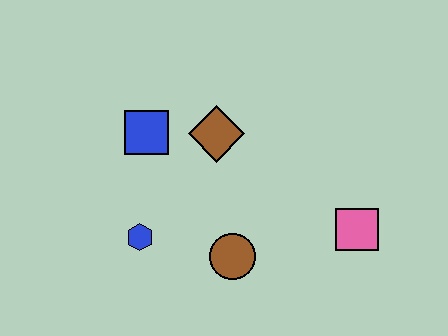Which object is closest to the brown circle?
The blue hexagon is closest to the brown circle.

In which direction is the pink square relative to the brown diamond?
The pink square is to the right of the brown diamond.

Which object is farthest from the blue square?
The pink square is farthest from the blue square.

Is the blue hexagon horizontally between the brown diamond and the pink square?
No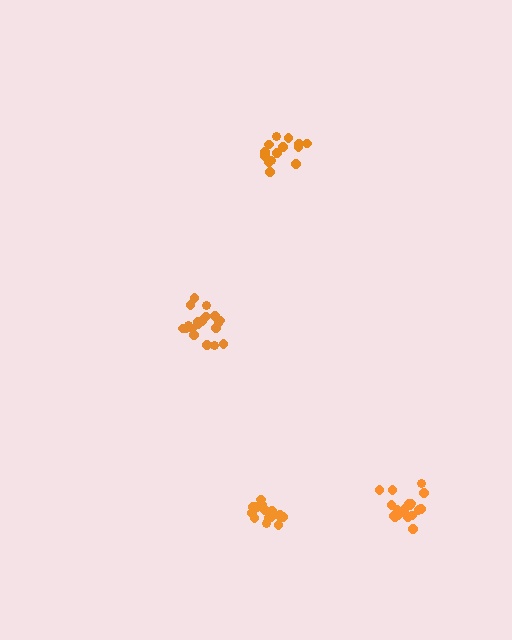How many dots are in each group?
Group 1: 14 dots, Group 2: 19 dots, Group 3: 20 dots, Group 4: 15 dots (68 total).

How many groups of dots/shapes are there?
There are 4 groups.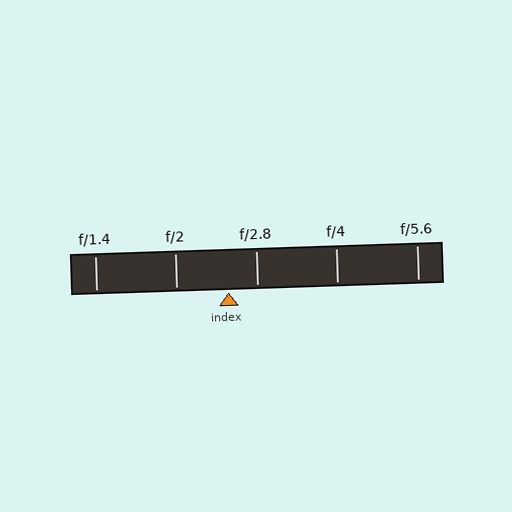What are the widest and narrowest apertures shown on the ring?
The widest aperture shown is f/1.4 and the narrowest is f/5.6.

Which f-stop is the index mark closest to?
The index mark is closest to f/2.8.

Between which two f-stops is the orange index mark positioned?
The index mark is between f/2 and f/2.8.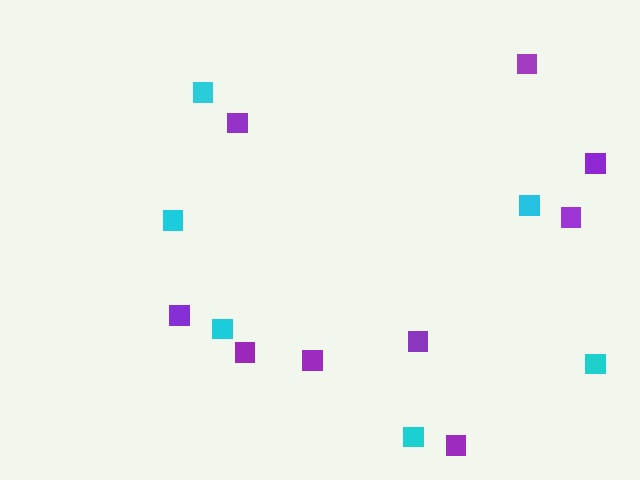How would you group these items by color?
There are 2 groups: one group of purple squares (9) and one group of cyan squares (6).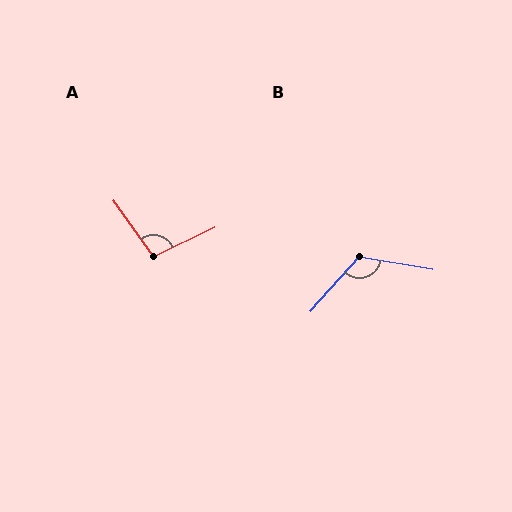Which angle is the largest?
B, at approximately 122 degrees.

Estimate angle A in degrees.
Approximately 100 degrees.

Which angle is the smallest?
A, at approximately 100 degrees.